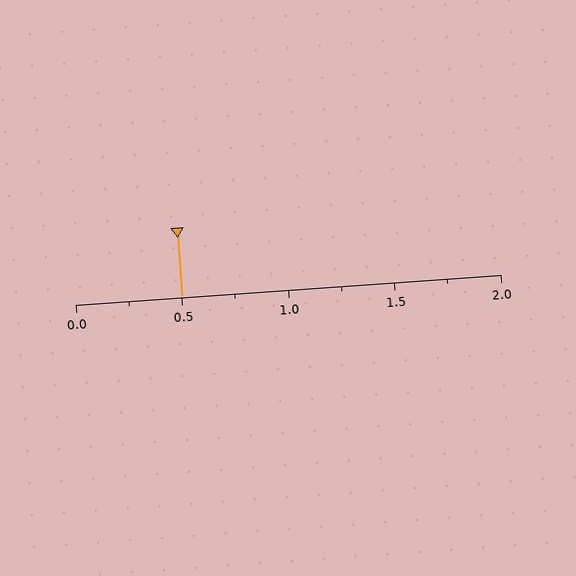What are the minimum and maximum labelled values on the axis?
The axis runs from 0.0 to 2.0.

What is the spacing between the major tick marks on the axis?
The major ticks are spaced 0.5 apart.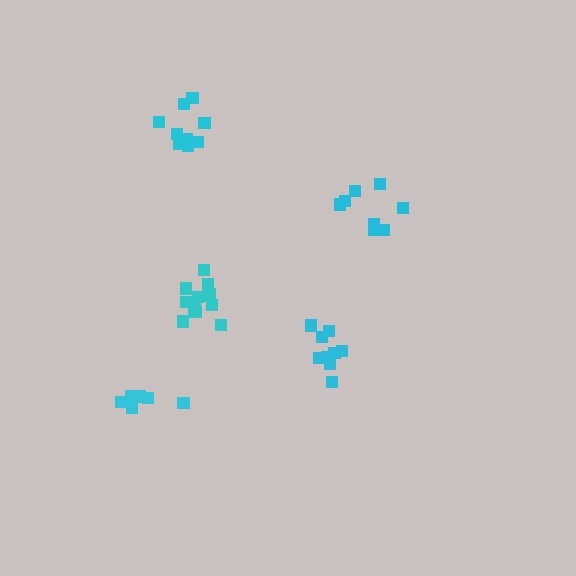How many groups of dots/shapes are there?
There are 5 groups.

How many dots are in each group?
Group 1: 9 dots, Group 2: 8 dots, Group 3: 8 dots, Group 4: 9 dots, Group 5: 13 dots (47 total).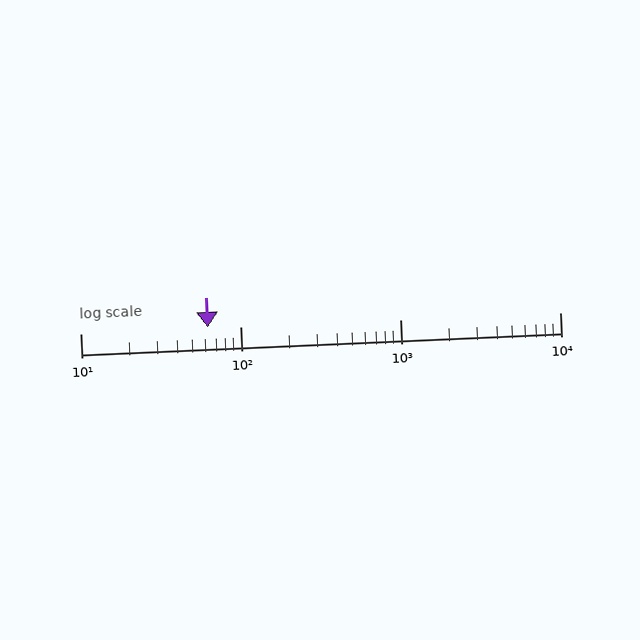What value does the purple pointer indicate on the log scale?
The pointer indicates approximately 63.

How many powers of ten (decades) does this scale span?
The scale spans 3 decades, from 10 to 10000.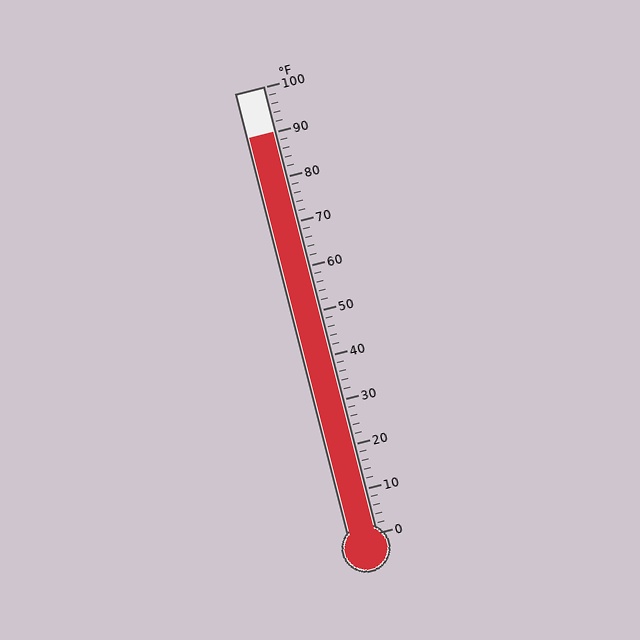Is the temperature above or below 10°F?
The temperature is above 10°F.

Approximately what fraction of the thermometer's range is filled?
The thermometer is filled to approximately 90% of its range.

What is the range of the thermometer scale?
The thermometer scale ranges from 0°F to 100°F.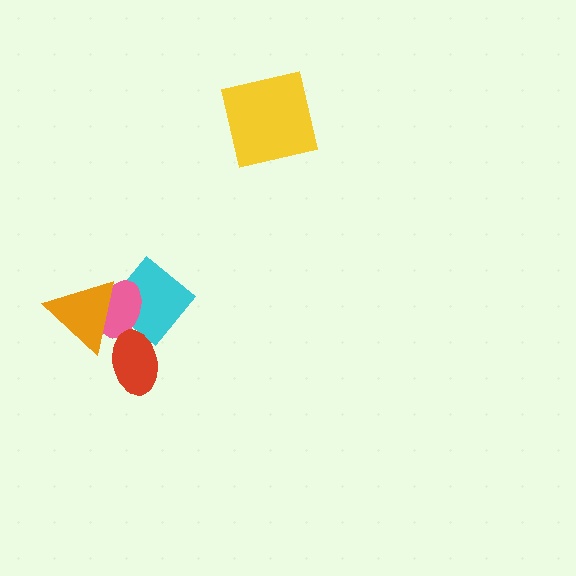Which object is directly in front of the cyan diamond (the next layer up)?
The pink ellipse is directly in front of the cyan diamond.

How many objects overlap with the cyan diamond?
2 objects overlap with the cyan diamond.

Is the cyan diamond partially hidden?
Yes, it is partially covered by another shape.